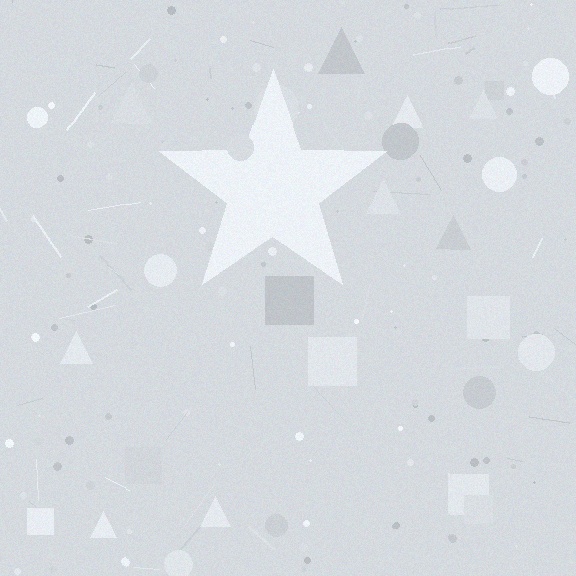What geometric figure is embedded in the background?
A star is embedded in the background.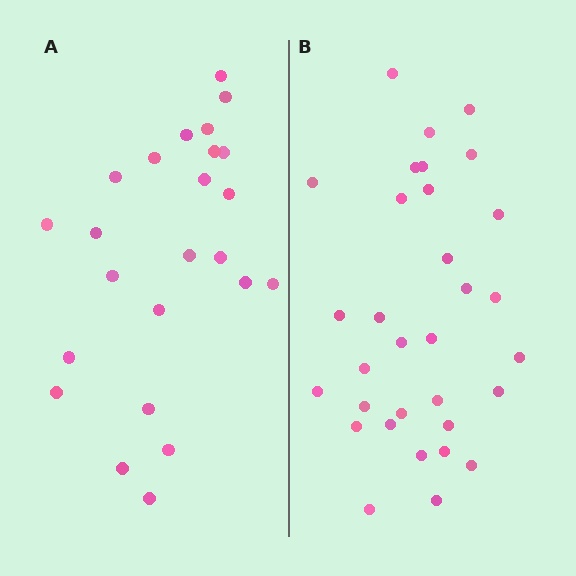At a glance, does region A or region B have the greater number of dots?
Region B (the right region) has more dots.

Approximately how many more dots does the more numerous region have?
Region B has roughly 8 or so more dots than region A.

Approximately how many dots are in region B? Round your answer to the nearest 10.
About 30 dots. (The exact count is 32, which rounds to 30.)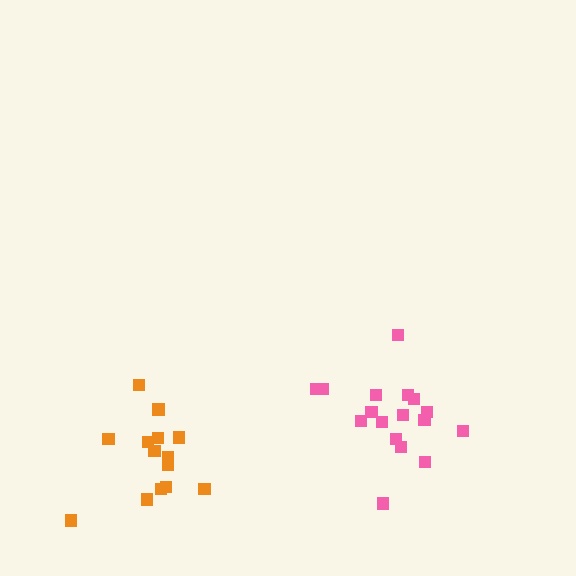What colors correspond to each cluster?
The clusters are colored: pink, orange.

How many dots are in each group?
Group 1: 17 dots, Group 2: 14 dots (31 total).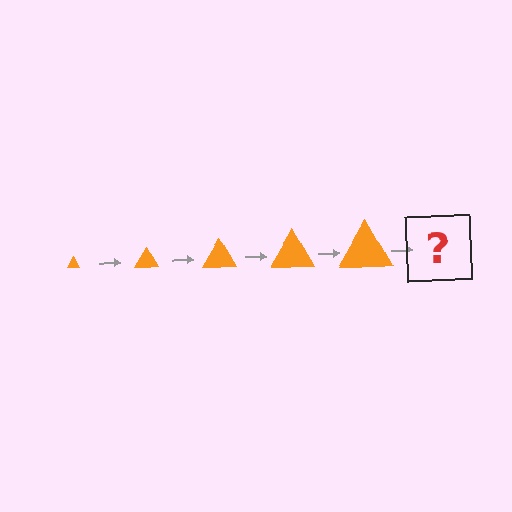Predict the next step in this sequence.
The next step is an orange triangle, larger than the previous one.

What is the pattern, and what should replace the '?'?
The pattern is that the triangle gets progressively larger each step. The '?' should be an orange triangle, larger than the previous one.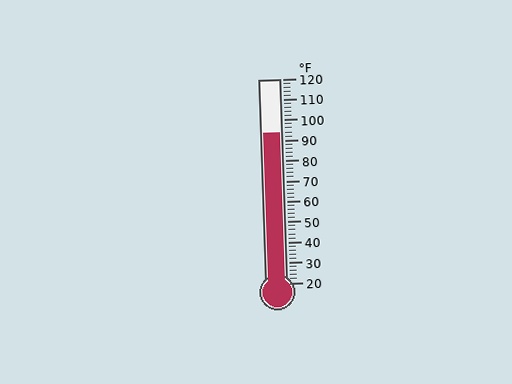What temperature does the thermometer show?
The thermometer shows approximately 94°F.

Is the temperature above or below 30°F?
The temperature is above 30°F.